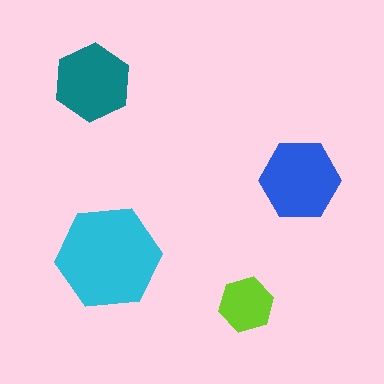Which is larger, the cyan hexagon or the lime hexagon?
The cyan one.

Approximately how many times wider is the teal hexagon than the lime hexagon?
About 1.5 times wider.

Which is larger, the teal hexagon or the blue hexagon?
The blue one.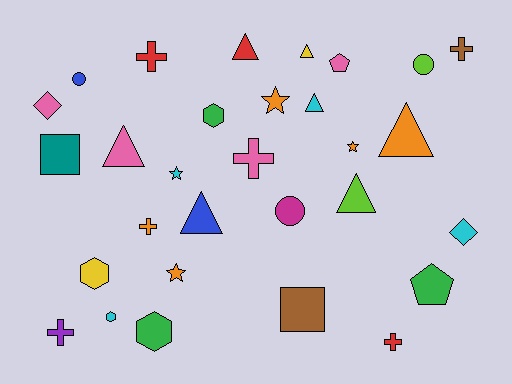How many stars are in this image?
There are 4 stars.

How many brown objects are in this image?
There are 2 brown objects.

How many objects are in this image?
There are 30 objects.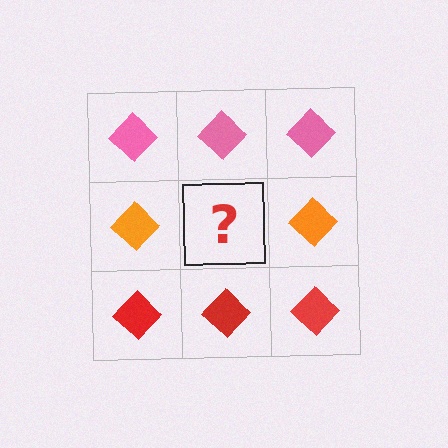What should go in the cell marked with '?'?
The missing cell should contain an orange diamond.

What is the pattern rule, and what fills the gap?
The rule is that each row has a consistent color. The gap should be filled with an orange diamond.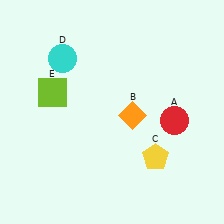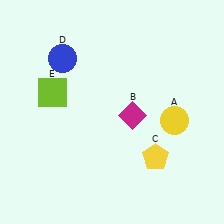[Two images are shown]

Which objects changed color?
A changed from red to yellow. B changed from orange to magenta. D changed from cyan to blue.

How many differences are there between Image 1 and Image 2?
There are 3 differences between the two images.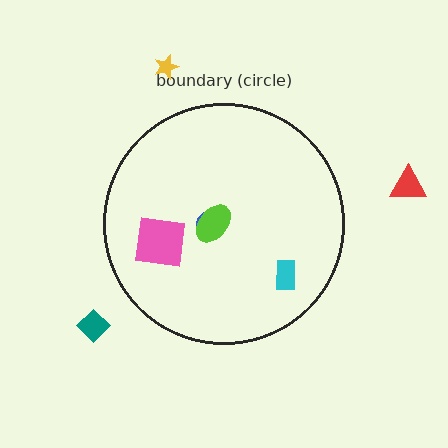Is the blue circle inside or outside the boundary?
Inside.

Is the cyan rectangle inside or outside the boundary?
Inside.